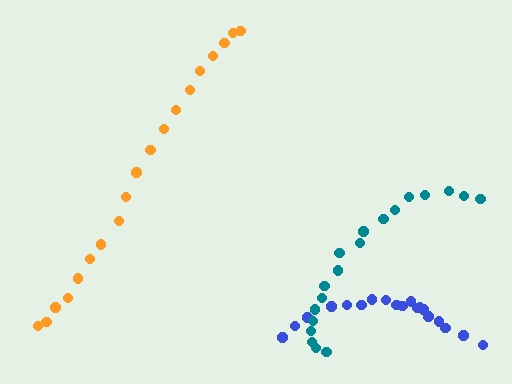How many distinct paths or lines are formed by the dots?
There are 3 distinct paths.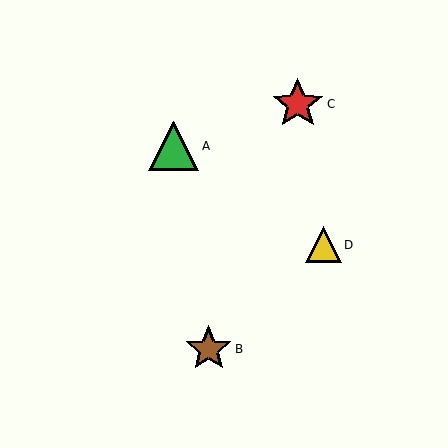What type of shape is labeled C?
Shape C is a red star.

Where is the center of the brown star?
The center of the brown star is at (209, 349).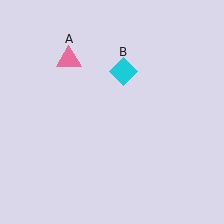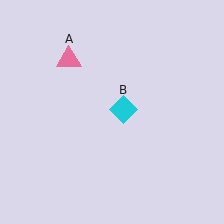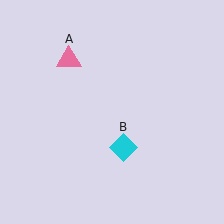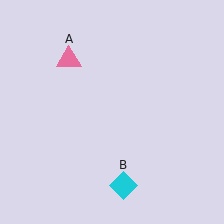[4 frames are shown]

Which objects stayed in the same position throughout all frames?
Pink triangle (object A) remained stationary.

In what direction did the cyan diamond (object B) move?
The cyan diamond (object B) moved down.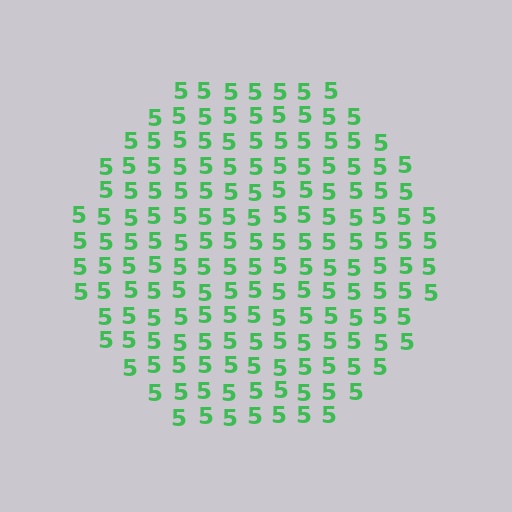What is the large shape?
The large shape is a circle.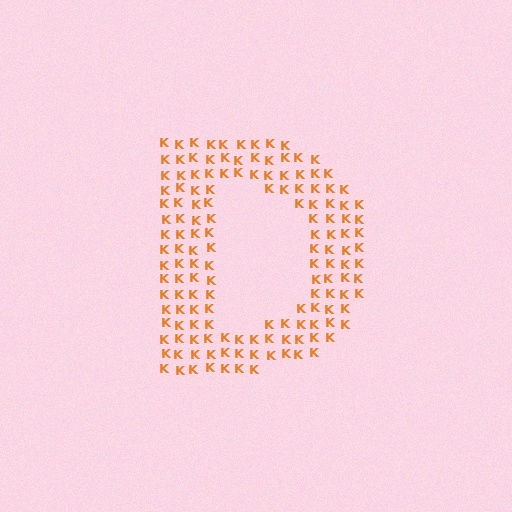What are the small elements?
The small elements are letter K's.